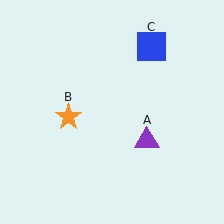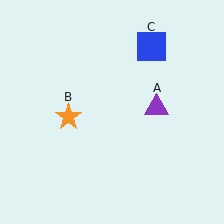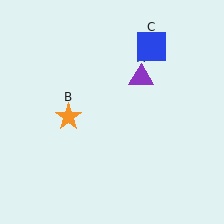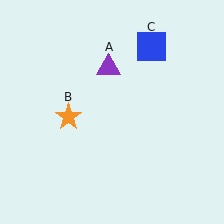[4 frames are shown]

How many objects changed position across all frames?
1 object changed position: purple triangle (object A).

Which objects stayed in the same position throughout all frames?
Orange star (object B) and blue square (object C) remained stationary.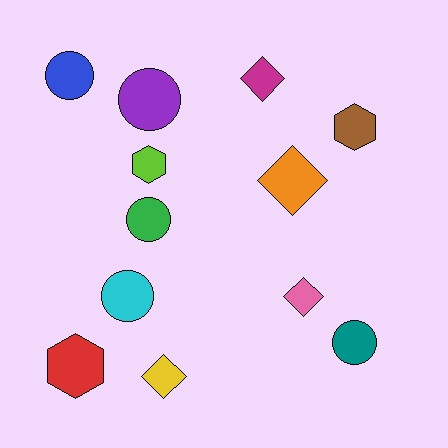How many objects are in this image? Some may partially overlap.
There are 12 objects.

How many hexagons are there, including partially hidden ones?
There are 3 hexagons.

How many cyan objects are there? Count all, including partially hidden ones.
There is 1 cyan object.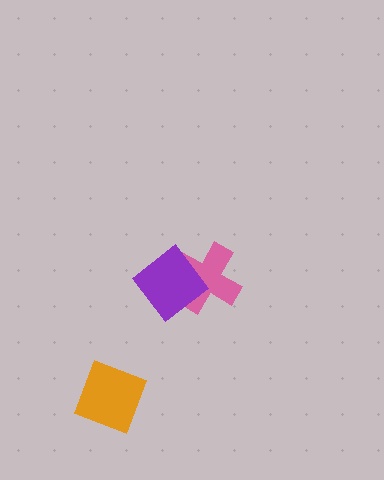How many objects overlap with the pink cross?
1 object overlaps with the pink cross.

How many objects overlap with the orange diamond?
0 objects overlap with the orange diamond.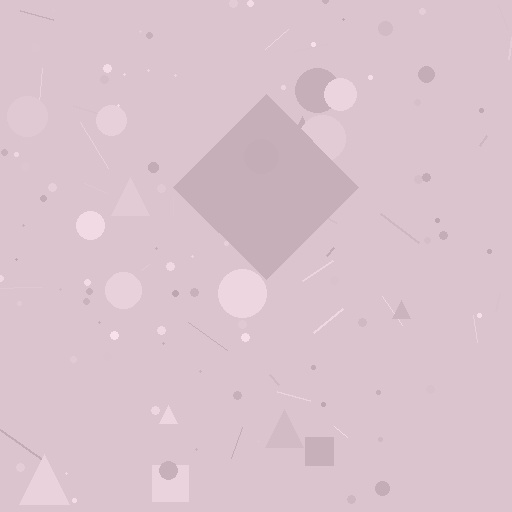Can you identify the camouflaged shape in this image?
The camouflaged shape is a diamond.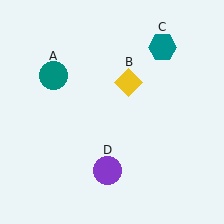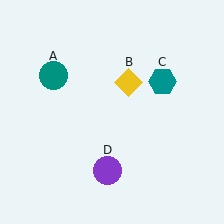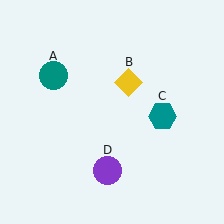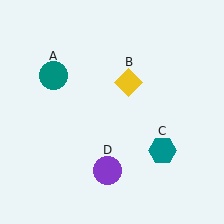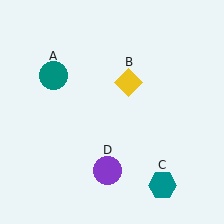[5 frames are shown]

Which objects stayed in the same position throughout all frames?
Teal circle (object A) and yellow diamond (object B) and purple circle (object D) remained stationary.